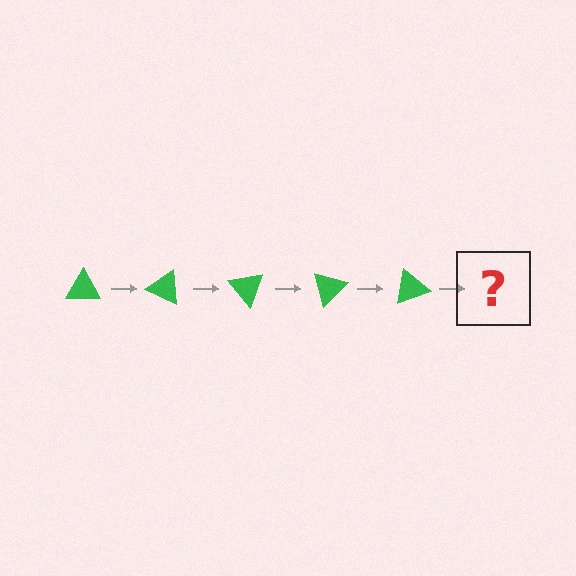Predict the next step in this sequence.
The next step is a green triangle rotated 125 degrees.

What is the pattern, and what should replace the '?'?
The pattern is that the triangle rotates 25 degrees each step. The '?' should be a green triangle rotated 125 degrees.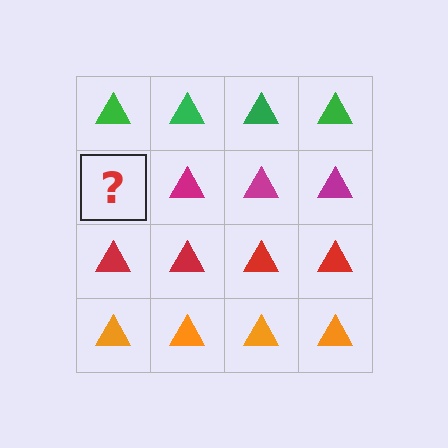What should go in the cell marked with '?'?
The missing cell should contain a magenta triangle.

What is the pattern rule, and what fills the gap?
The rule is that each row has a consistent color. The gap should be filled with a magenta triangle.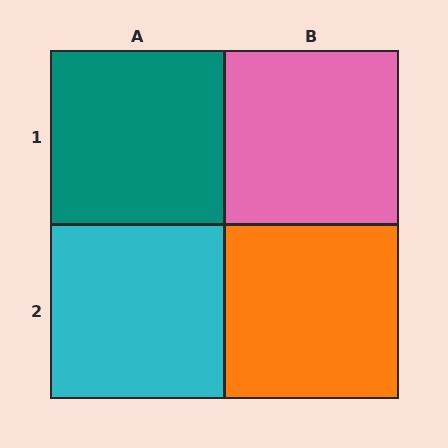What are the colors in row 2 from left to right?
Cyan, orange.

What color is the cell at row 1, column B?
Pink.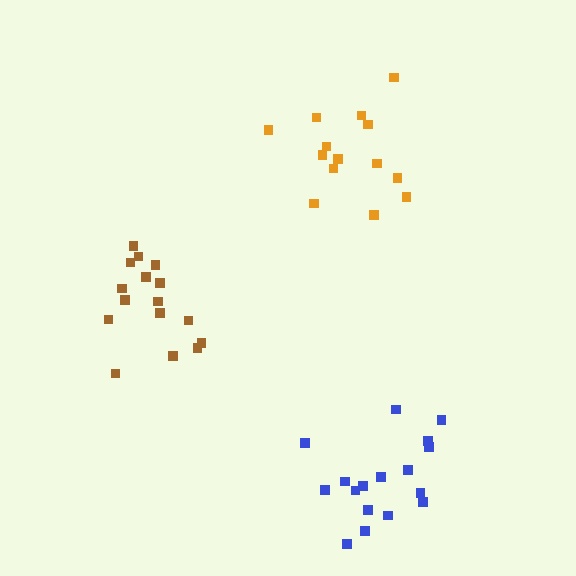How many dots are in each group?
Group 1: 17 dots, Group 2: 16 dots, Group 3: 14 dots (47 total).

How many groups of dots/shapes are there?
There are 3 groups.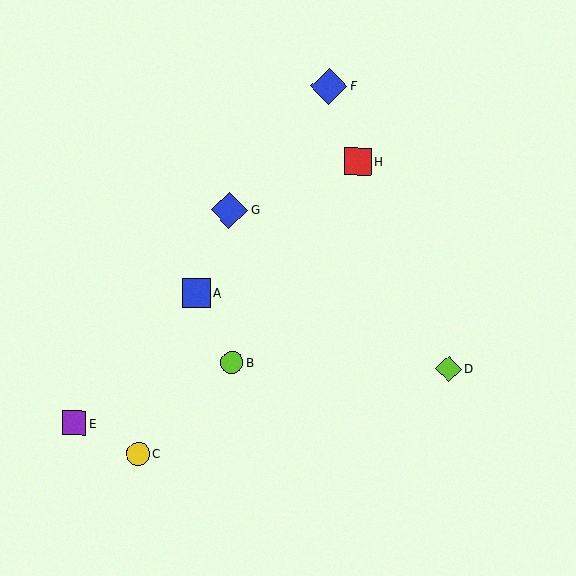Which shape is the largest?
The blue diamond (labeled G) is the largest.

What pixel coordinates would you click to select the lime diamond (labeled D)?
Click at (449, 369) to select the lime diamond D.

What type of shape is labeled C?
Shape C is a yellow circle.